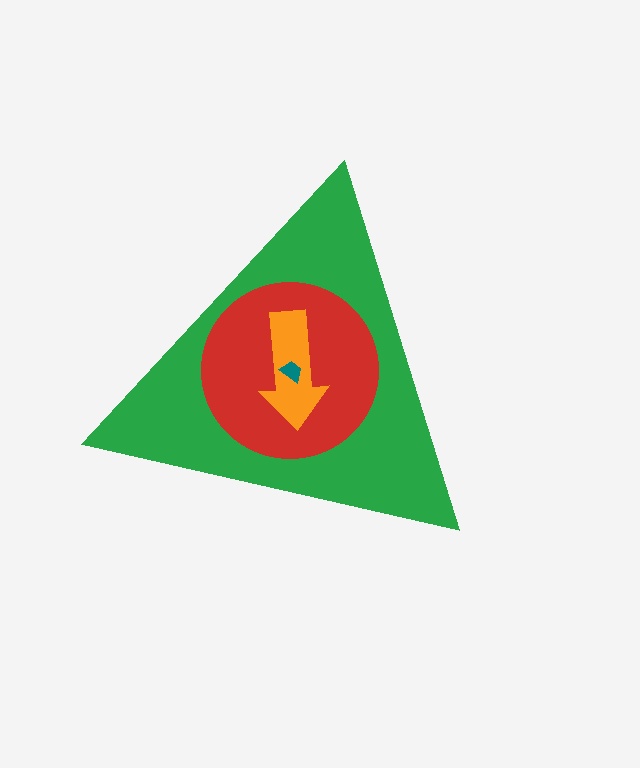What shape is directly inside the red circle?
The orange arrow.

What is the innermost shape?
The teal trapezoid.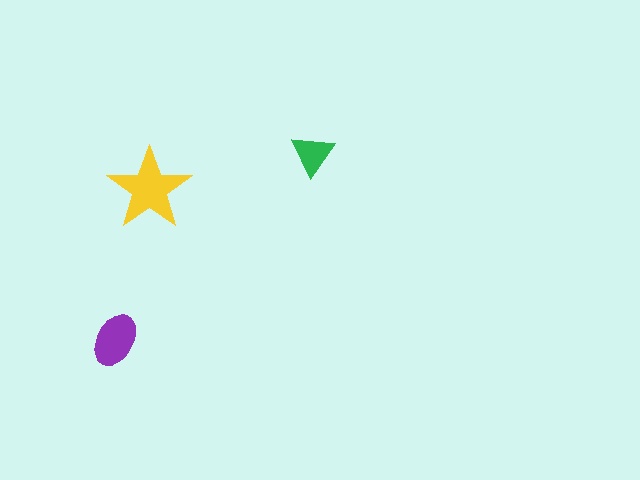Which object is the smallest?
The green triangle.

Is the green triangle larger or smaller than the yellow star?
Smaller.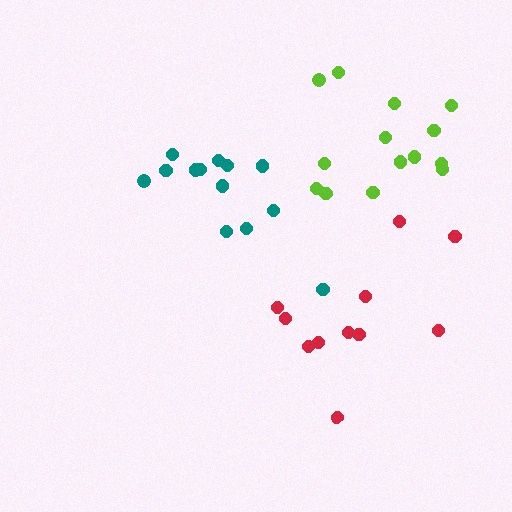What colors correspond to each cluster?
The clusters are colored: red, teal, lime.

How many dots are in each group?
Group 1: 11 dots, Group 2: 13 dots, Group 3: 14 dots (38 total).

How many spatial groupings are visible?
There are 3 spatial groupings.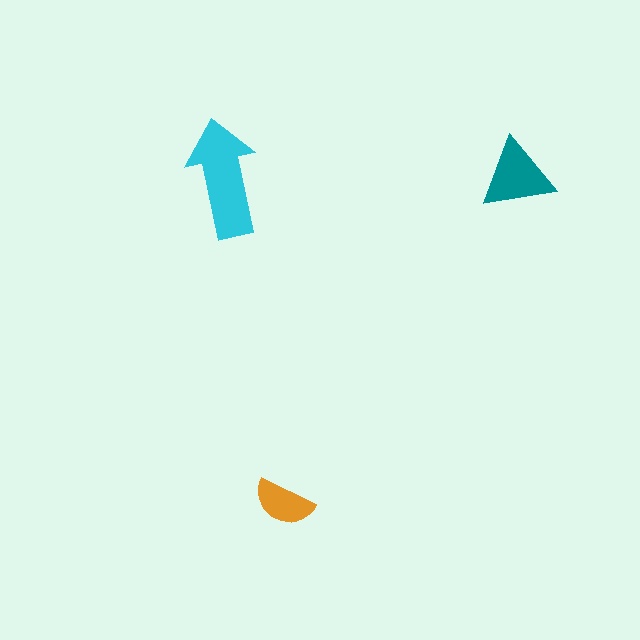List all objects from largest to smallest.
The cyan arrow, the teal triangle, the orange semicircle.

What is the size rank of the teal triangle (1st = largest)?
2nd.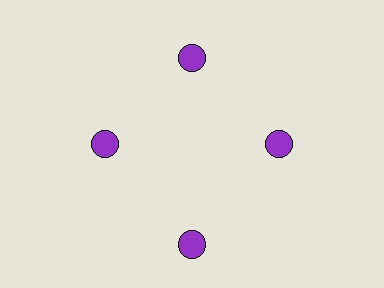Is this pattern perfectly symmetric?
No. The 4 purple circles are arranged in a ring, but one element near the 6 o'clock position is pushed outward from the center, breaking the 4-fold rotational symmetry.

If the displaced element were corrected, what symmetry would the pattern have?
It would have 4-fold rotational symmetry — the pattern would map onto itself every 90 degrees.